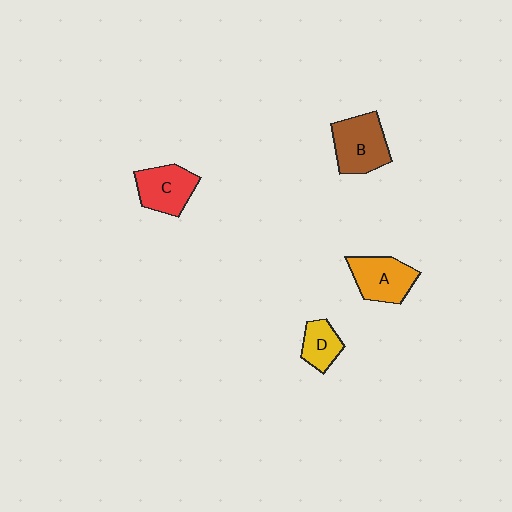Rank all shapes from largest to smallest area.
From largest to smallest: B (brown), A (orange), C (red), D (yellow).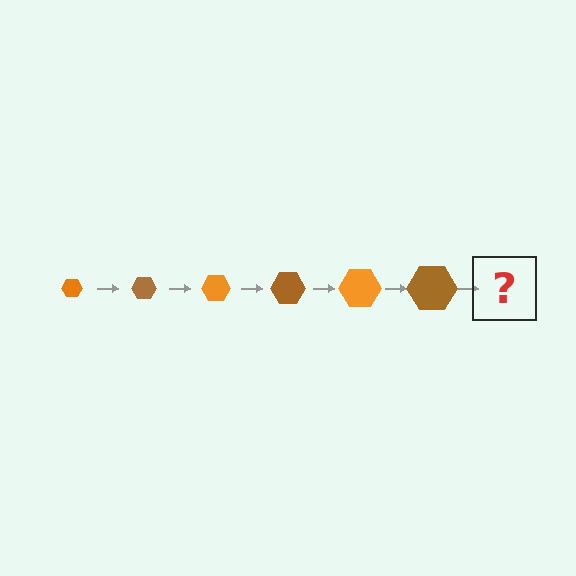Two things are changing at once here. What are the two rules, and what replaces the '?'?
The two rules are that the hexagon grows larger each step and the color cycles through orange and brown. The '?' should be an orange hexagon, larger than the previous one.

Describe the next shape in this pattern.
It should be an orange hexagon, larger than the previous one.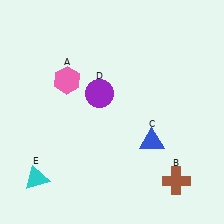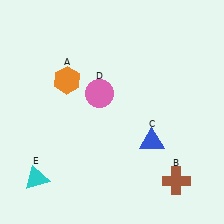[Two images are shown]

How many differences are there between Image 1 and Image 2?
There are 2 differences between the two images.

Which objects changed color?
A changed from pink to orange. D changed from purple to pink.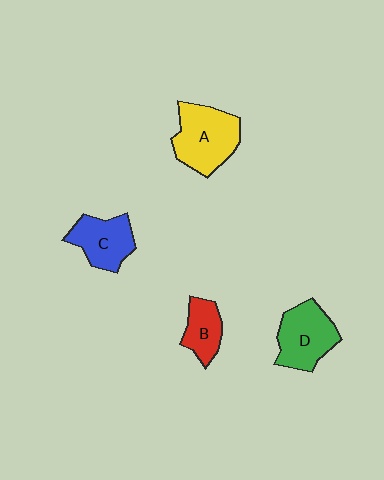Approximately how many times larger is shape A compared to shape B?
Approximately 1.8 times.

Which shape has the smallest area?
Shape B (red).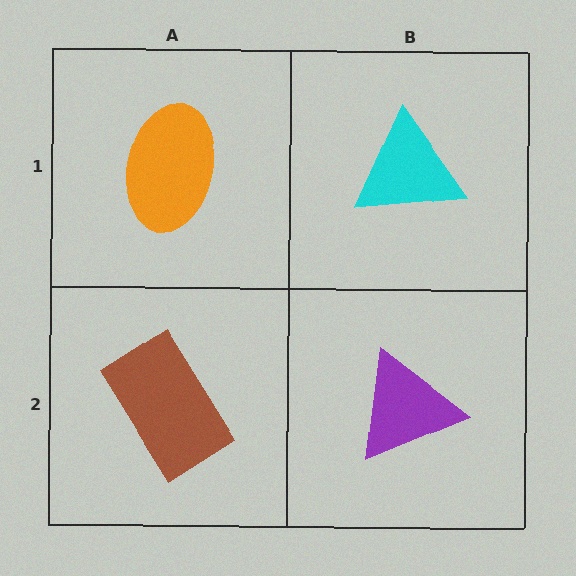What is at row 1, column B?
A cyan triangle.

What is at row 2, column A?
A brown rectangle.